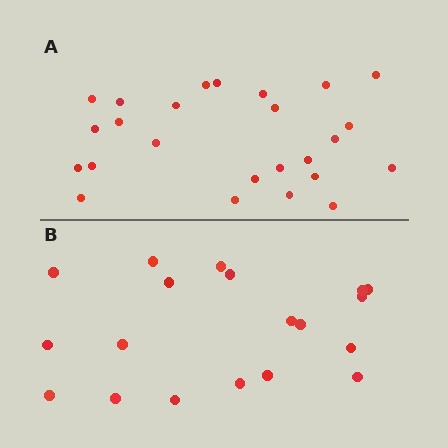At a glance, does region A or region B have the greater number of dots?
Region A (the top region) has more dots.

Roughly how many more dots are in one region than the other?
Region A has about 6 more dots than region B.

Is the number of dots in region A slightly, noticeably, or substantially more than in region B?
Region A has noticeably more, but not dramatically so. The ratio is roughly 1.3 to 1.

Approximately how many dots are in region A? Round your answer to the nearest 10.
About 20 dots. (The exact count is 25, which rounds to 20.)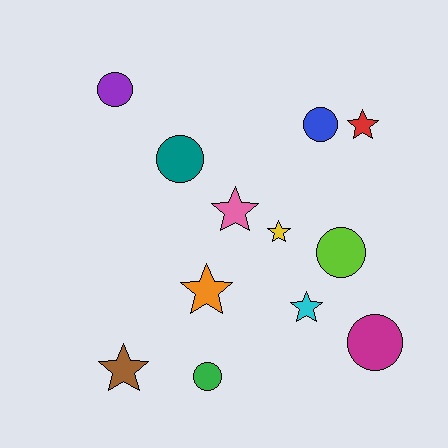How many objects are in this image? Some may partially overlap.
There are 12 objects.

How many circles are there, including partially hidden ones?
There are 6 circles.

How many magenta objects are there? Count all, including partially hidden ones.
There is 1 magenta object.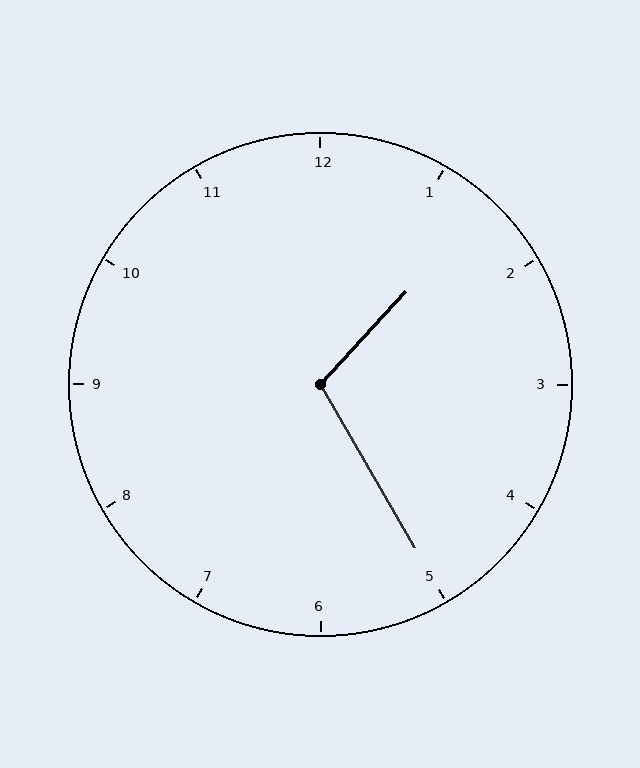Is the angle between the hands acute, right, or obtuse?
It is obtuse.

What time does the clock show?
1:25.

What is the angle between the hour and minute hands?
Approximately 108 degrees.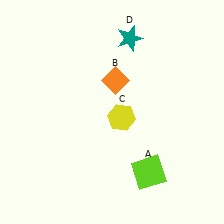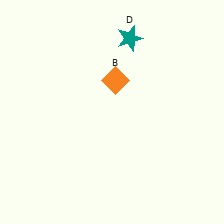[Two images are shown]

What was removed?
The yellow hexagon (C), the lime square (A) were removed in Image 2.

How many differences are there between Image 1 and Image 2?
There are 2 differences between the two images.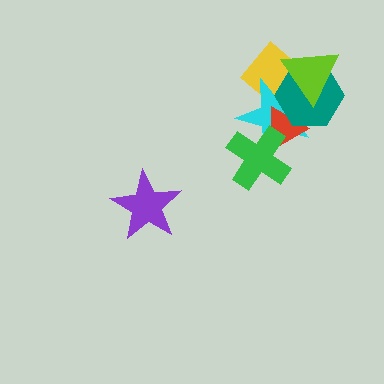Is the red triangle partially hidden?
Yes, it is partially covered by another shape.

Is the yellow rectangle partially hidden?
Yes, it is partially covered by another shape.